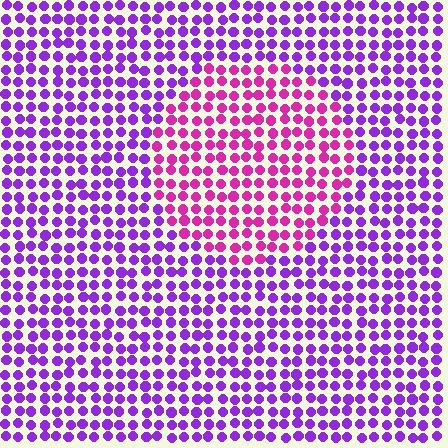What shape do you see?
I see a circle.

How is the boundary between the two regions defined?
The boundary is defined purely by a slight shift in hue (about 40 degrees). Spacing, size, and orientation are identical on both sides.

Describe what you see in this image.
The image is filled with small purple elements in a uniform arrangement. A circle-shaped region is visible where the elements are tinted to a slightly different hue, forming a subtle color boundary.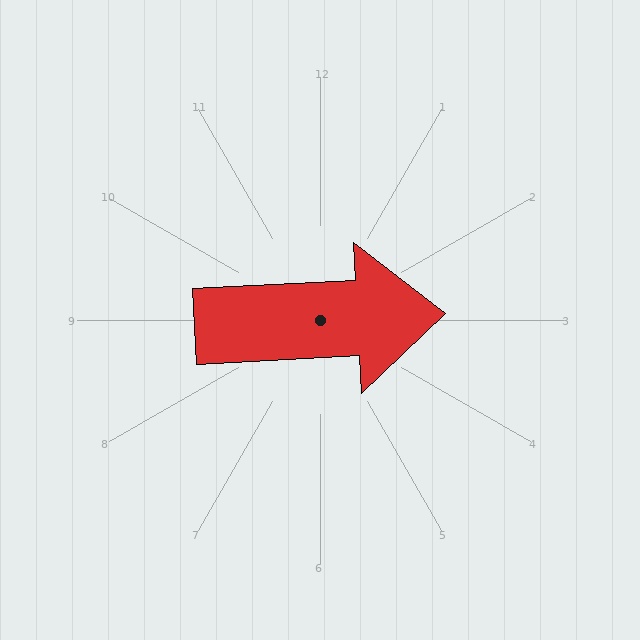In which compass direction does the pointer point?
East.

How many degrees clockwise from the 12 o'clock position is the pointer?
Approximately 87 degrees.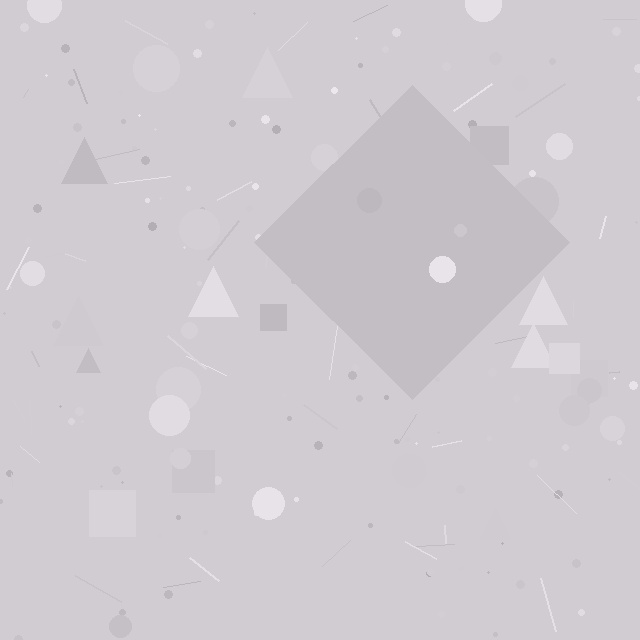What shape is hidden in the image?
A diamond is hidden in the image.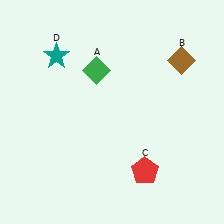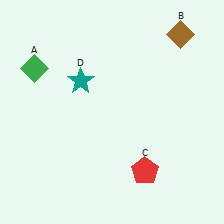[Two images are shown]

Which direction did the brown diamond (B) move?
The brown diamond (B) moved up.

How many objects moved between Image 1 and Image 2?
3 objects moved between the two images.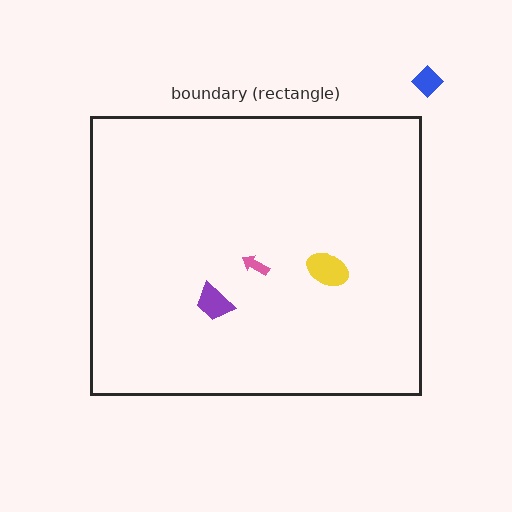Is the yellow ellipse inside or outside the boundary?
Inside.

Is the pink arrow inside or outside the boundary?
Inside.